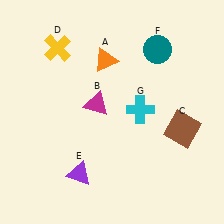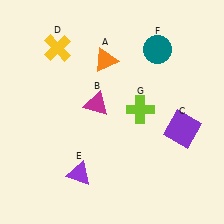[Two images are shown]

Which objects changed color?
C changed from brown to purple. G changed from cyan to lime.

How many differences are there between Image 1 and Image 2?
There are 2 differences between the two images.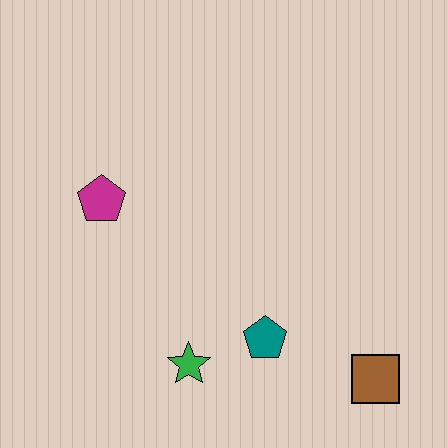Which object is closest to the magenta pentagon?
The green star is closest to the magenta pentagon.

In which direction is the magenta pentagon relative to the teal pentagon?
The magenta pentagon is to the left of the teal pentagon.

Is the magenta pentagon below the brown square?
No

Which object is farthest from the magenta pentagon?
The brown square is farthest from the magenta pentagon.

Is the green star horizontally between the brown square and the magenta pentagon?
Yes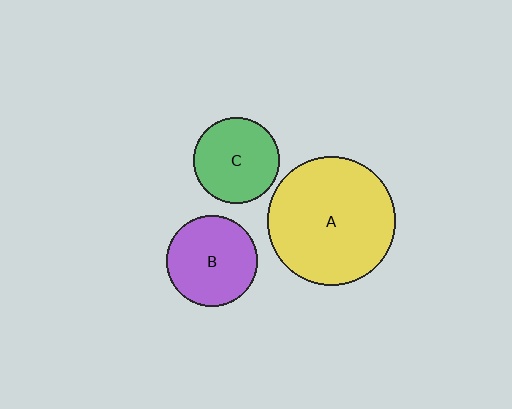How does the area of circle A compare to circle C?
Approximately 2.2 times.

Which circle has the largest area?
Circle A (yellow).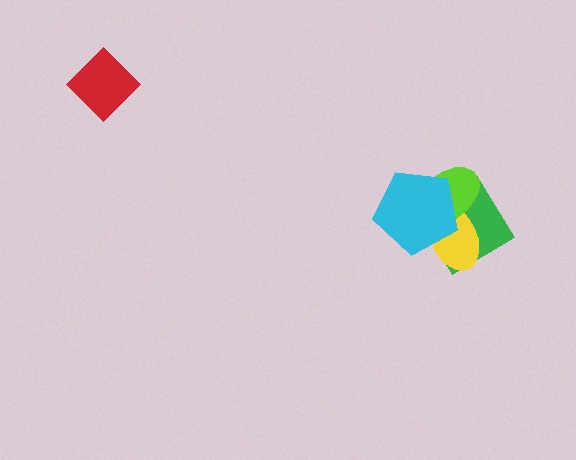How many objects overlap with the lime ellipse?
3 objects overlap with the lime ellipse.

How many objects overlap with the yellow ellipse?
3 objects overlap with the yellow ellipse.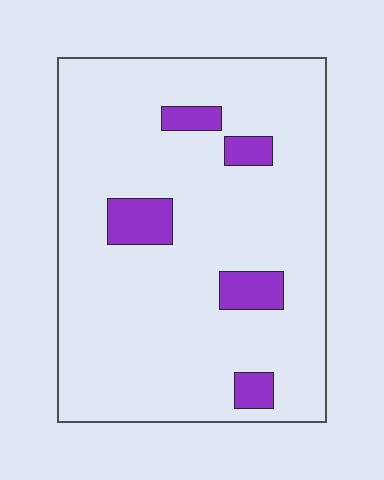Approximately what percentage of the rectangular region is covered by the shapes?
Approximately 10%.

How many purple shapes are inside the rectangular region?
5.